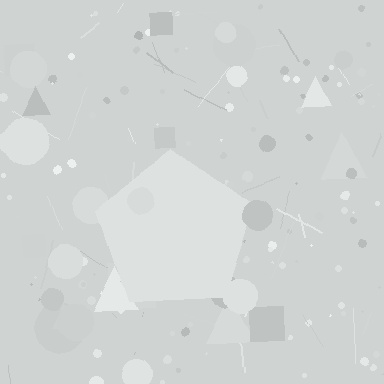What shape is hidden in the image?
A pentagon is hidden in the image.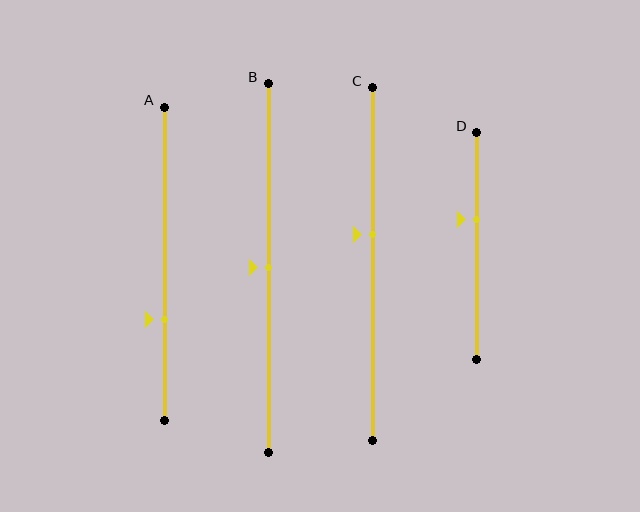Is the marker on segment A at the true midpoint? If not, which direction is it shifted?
No, the marker on segment A is shifted downward by about 18% of the segment length.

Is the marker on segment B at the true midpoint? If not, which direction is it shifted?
Yes, the marker on segment B is at the true midpoint.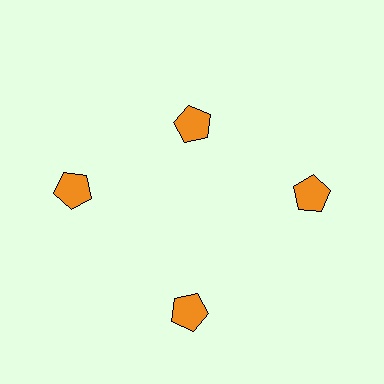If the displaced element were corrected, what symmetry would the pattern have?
It would have 4-fold rotational symmetry — the pattern would map onto itself every 90 degrees.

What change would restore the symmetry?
The symmetry would be restored by moving it outward, back onto the ring so that all 4 pentagons sit at equal angles and equal distance from the center.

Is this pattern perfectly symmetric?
No. The 4 orange pentagons are arranged in a ring, but one element near the 12 o'clock position is pulled inward toward the center, breaking the 4-fold rotational symmetry.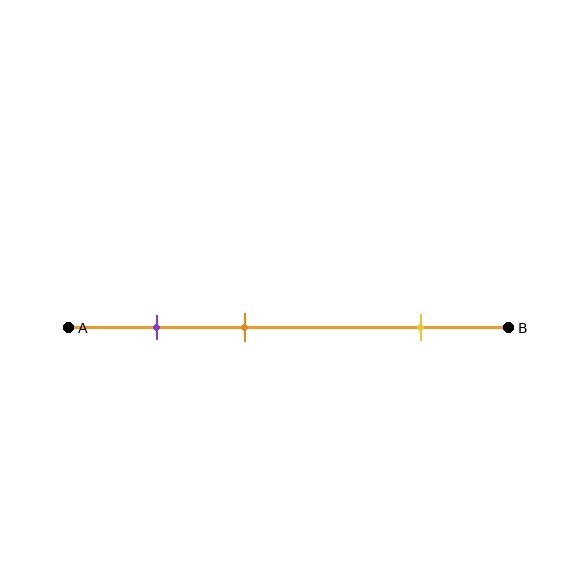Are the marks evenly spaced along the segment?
No, the marks are not evenly spaced.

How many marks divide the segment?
There are 3 marks dividing the segment.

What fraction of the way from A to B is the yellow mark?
The yellow mark is approximately 80% (0.8) of the way from A to B.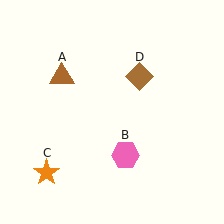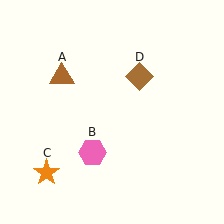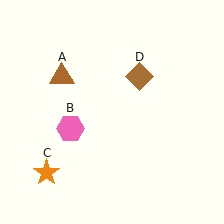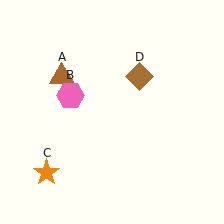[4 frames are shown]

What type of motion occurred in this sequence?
The pink hexagon (object B) rotated clockwise around the center of the scene.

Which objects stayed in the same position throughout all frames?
Brown triangle (object A) and orange star (object C) and brown diamond (object D) remained stationary.